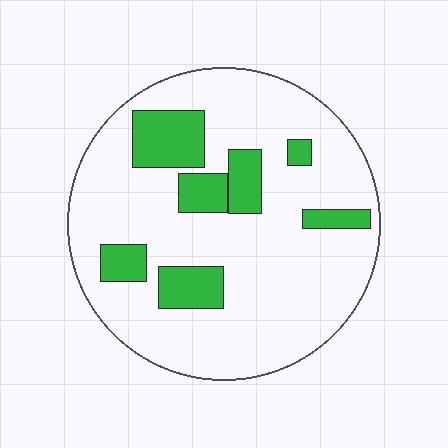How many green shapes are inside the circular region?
7.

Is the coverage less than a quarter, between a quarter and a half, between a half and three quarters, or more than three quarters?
Less than a quarter.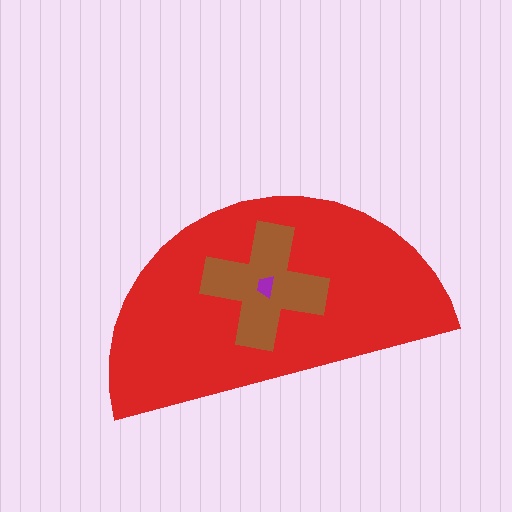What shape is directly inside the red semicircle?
The brown cross.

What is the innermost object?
The purple trapezoid.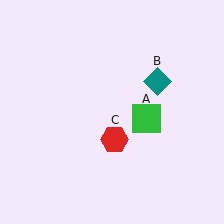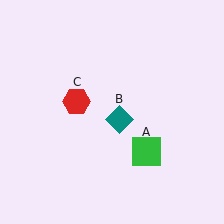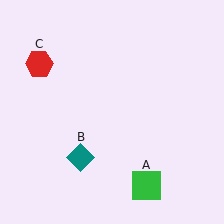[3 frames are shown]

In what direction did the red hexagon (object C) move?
The red hexagon (object C) moved up and to the left.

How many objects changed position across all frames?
3 objects changed position: green square (object A), teal diamond (object B), red hexagon (object C).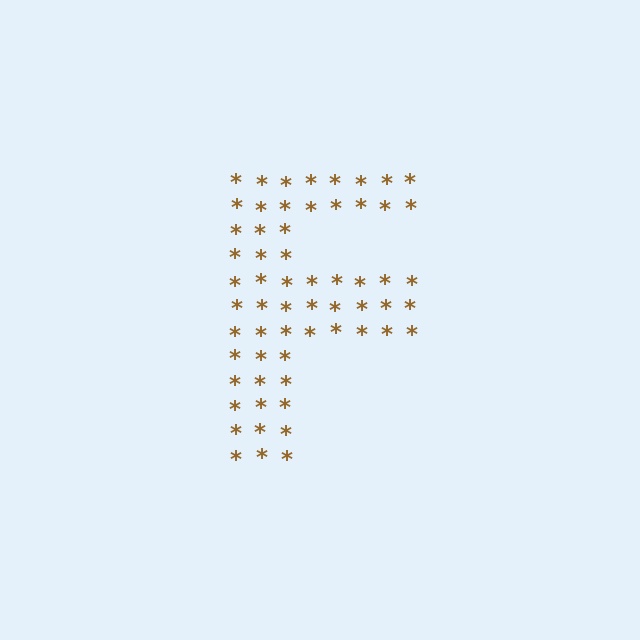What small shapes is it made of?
It is made of small asterisks.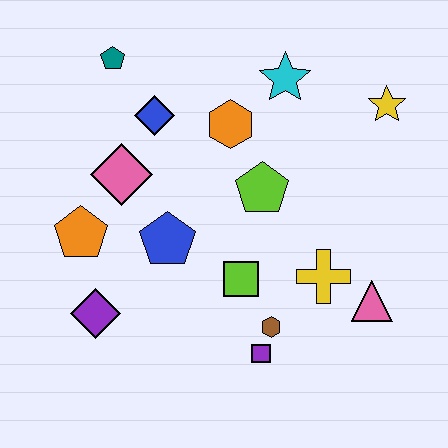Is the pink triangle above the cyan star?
No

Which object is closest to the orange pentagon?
The pink diamond is closest to the orange pentagon.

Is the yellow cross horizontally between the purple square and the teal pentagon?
No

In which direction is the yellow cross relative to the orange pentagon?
The yellow cross is to the right of the orange pentagon.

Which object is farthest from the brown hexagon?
The teal pentagon is farthest from the brown hexagon.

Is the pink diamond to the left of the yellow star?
Yes